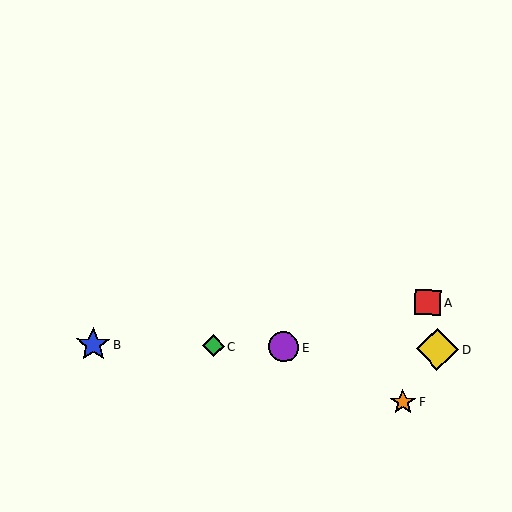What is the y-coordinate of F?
Object F is at y≈402.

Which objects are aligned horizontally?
Objects B, C, D, E are aligned horizontally.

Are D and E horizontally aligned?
Yes, both are at y≈349.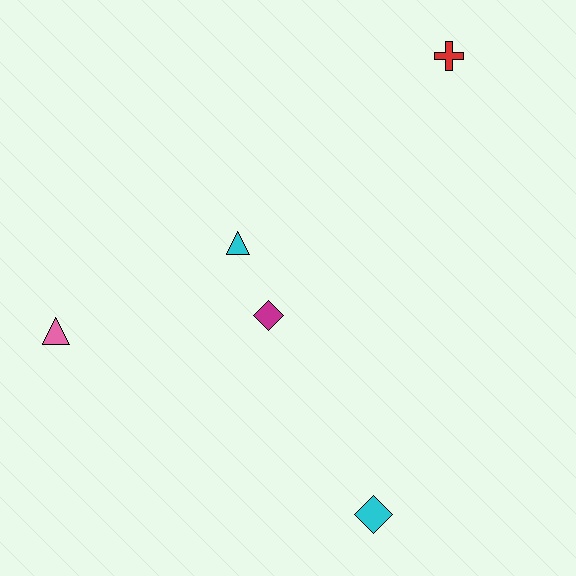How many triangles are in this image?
There are 2 triangles.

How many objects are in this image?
There are 5 objects.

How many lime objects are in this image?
There are no lime objects.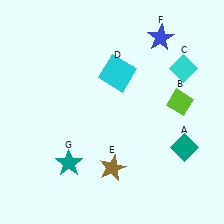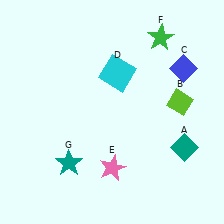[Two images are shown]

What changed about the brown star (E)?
In Image 1, E is brown. In Image 2, it changed to pink.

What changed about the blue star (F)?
In Image 1, F is blue. In Image 2, it changed to green.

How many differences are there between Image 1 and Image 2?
There are 3 differences between the two images.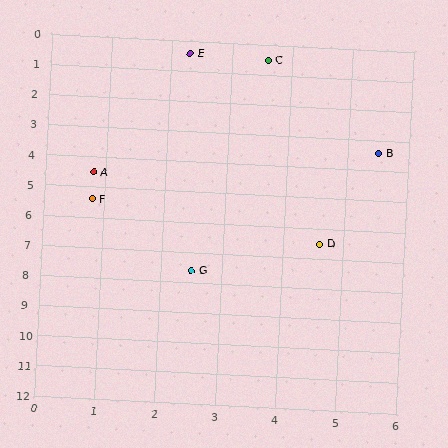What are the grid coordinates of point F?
Point F is at approximately (0.8, 5.4).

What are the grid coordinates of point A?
Point A is at approximately (0.8, 4.5).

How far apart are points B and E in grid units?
Points B and E are about 4.4 grid units apart.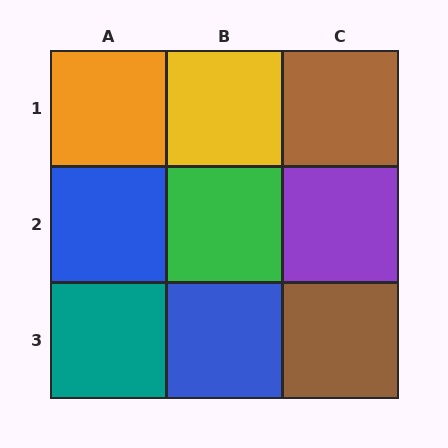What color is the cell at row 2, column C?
Purple.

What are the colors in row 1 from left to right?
Orange, yellow, brown.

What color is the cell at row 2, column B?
Green.